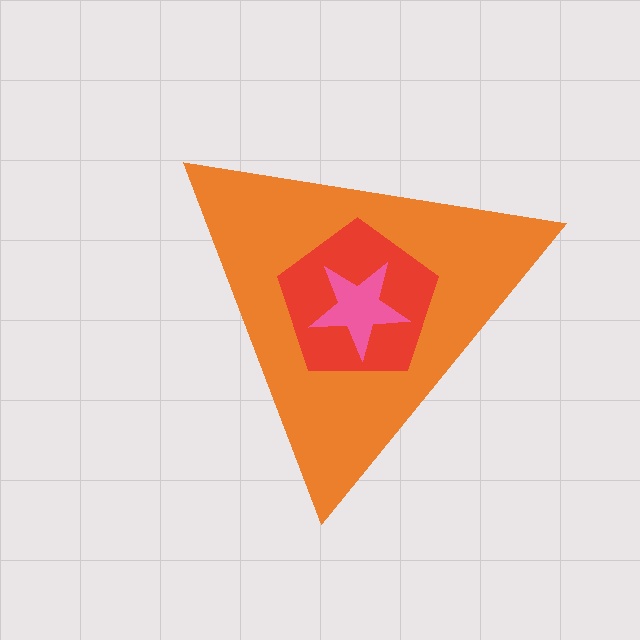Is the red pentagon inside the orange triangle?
Yes.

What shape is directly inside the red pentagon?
The pink star.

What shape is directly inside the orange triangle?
The red pentagon.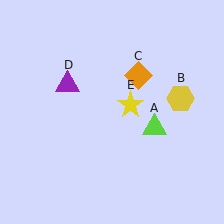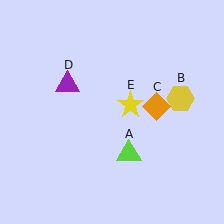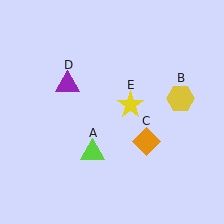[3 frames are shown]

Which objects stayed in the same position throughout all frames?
Yellow hexagon (object B) and purple triangle (object D) and yellow star (object E) remained stationary.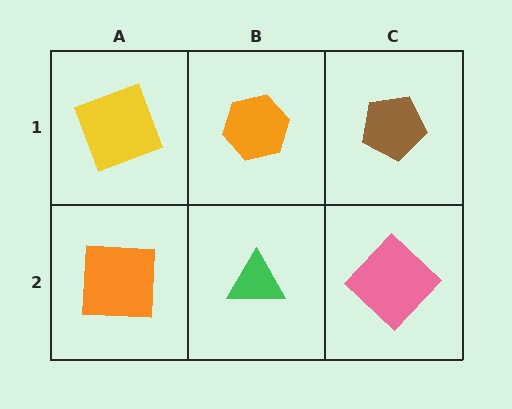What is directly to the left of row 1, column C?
An orange hexagon.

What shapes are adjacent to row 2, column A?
A yellow square (row 1, column A), a green triangle (row 2, column B).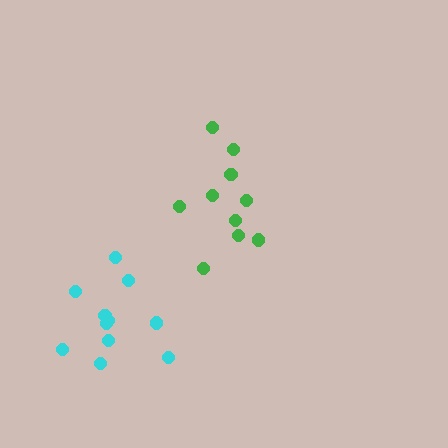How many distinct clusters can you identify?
There are 2 distinct clusters.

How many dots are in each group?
Group 1: 10 dots, Group 2: 11 dots (21 total).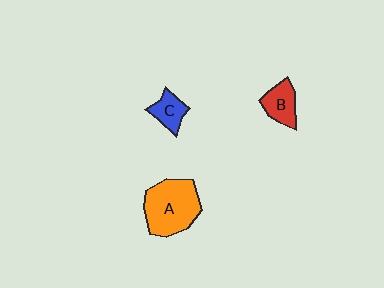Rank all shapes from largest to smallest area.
From largest to smallest: A (orange), B (red), C (blue).